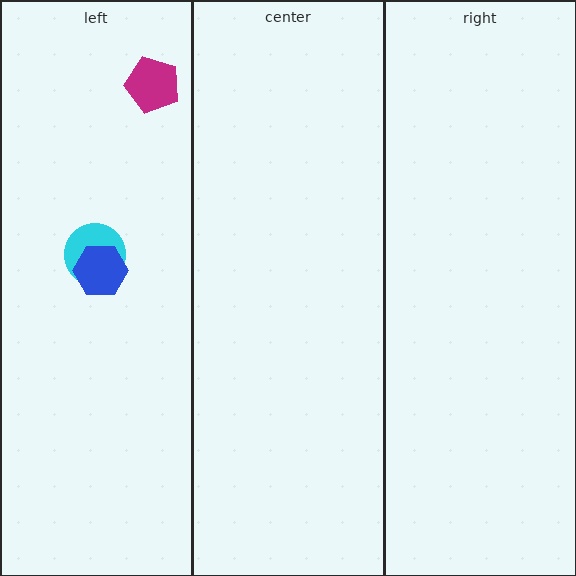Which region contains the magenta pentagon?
The left region.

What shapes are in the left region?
The cyan circle, the blue hexagon, the magenta pentagon.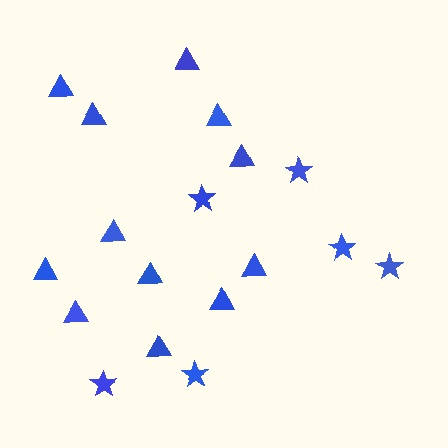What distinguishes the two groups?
There are 2 groups: one group of triangles (12) and one group of stars (6).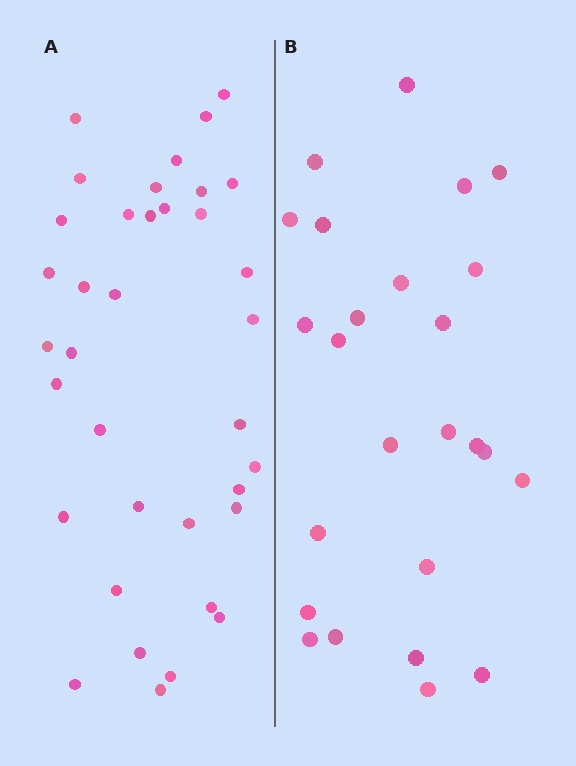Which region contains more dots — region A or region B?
Region A (the left region) has more dots.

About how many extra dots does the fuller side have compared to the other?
Region A has roughly 12 or so more dots than region B.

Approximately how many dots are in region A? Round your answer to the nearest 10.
About 40 dots. (The exact count is 36, which rounds to 40.)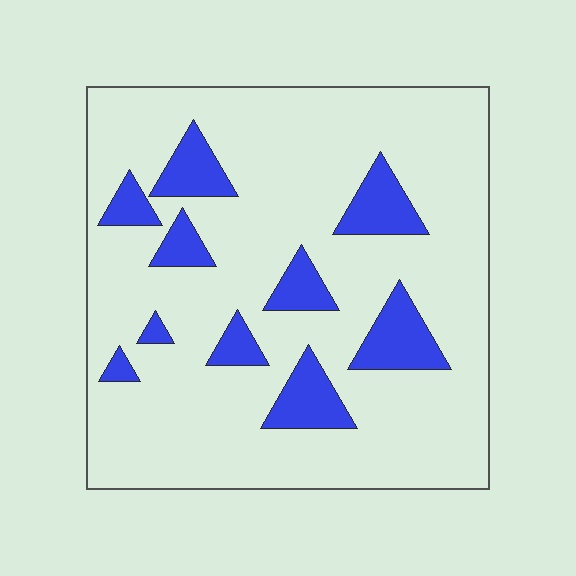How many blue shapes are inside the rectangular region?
10.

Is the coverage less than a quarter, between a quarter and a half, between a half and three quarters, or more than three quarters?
Less than a quarter.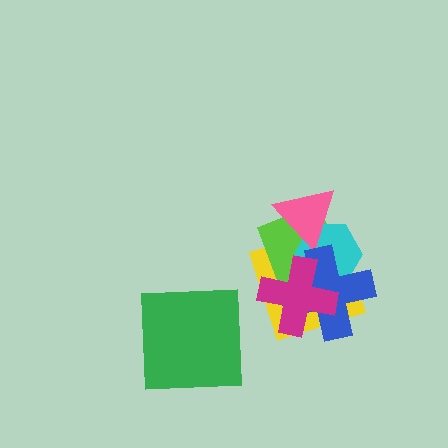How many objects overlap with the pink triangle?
3 objects overlap with the pink triangle.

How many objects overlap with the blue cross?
4 objects overlap with the blue cross.